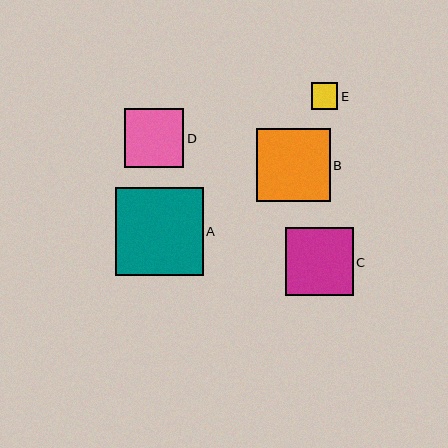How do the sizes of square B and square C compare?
Square B and square C are approximately the same size.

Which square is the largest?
Square A is the largest with a size of approximately 88 pixels.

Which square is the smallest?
Square E is the smallest with a size of approximately 27 pixels.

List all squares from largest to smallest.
From largest to smallest: A, B, C, D, E.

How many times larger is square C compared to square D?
Square C is approximately 1.1 times the size of square D.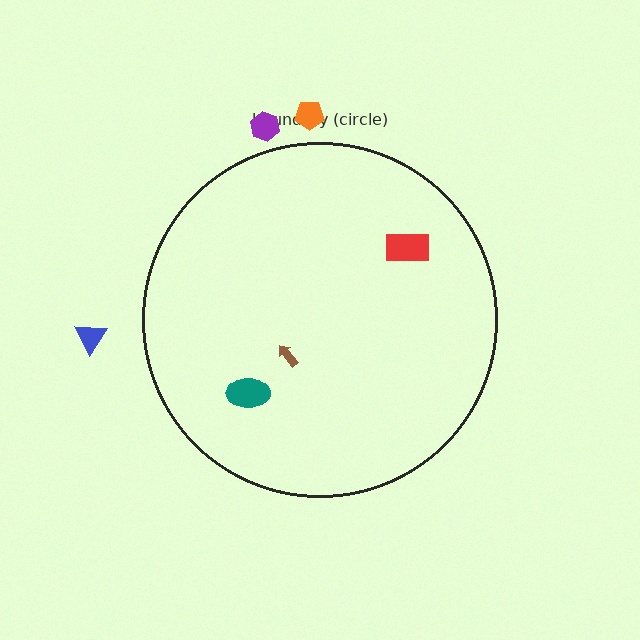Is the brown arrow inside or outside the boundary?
Inside.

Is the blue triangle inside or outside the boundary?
Outside.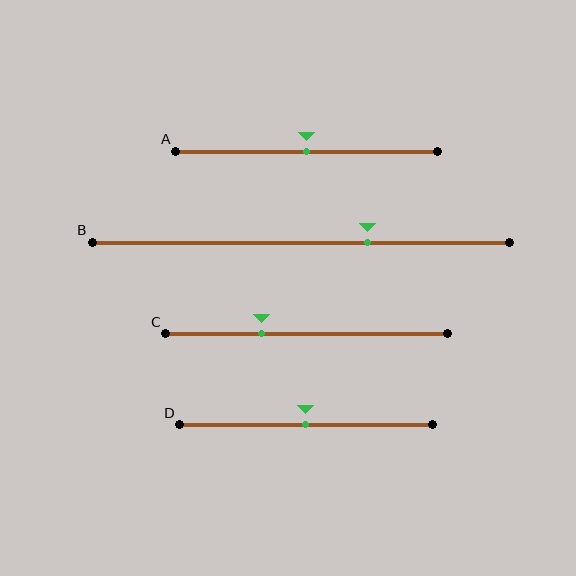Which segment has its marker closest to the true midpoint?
Segment A has its marker closest to the true midpoint.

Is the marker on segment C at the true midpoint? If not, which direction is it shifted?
No, the marker on segment C is shifted to the left by about 16% of the segment length.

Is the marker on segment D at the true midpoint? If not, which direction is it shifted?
Yes, the marker on segment D is at the true midpoint.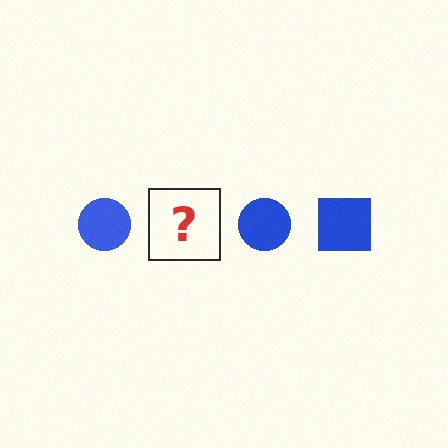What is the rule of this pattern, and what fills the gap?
The rule is that the pattern cycles through circle, square shapes in blue. The gap should be filled with a blue square.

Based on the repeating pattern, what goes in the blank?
The blank should be a blue square.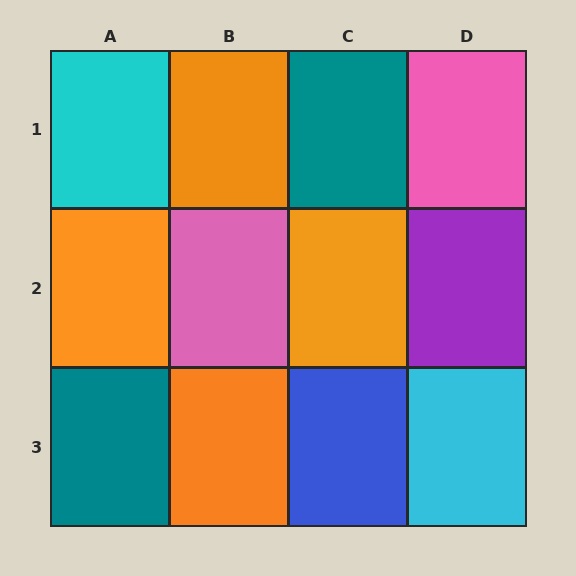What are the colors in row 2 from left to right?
Orange, pink, orange, purple.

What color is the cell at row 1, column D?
Pink.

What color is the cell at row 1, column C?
Teal.